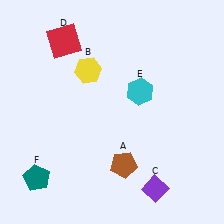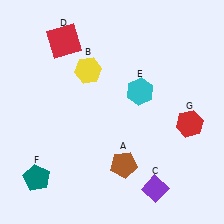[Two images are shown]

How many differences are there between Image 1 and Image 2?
There is 1 difference between the two images.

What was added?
A red hexagon (G) was added in Image 2.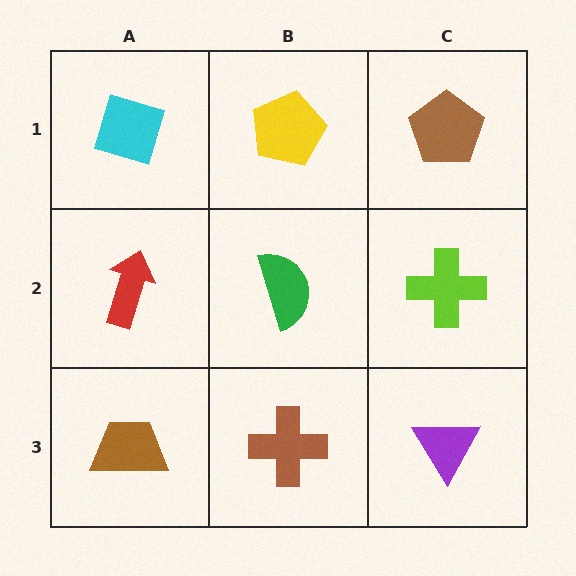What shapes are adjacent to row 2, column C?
A brown pentagon (row 1, column C), a purple triangle (row 3, column C), a green semicircle (row 2, column B).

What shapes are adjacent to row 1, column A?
A red arrow (row 2, column A), a yellow pentagon (row 1, column B).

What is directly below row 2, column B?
A brown cross.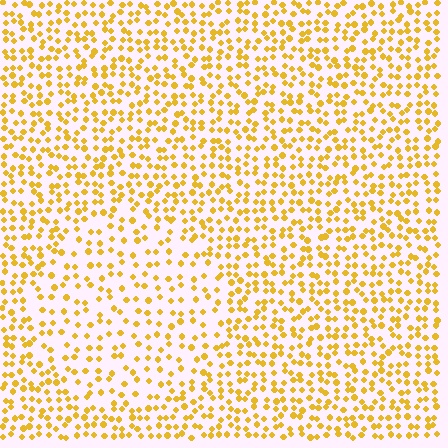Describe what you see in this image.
The image contains small yellow elements arranged at two different densities. A circle-shaped region is visible where the elements are less densely packed than the surrounding area.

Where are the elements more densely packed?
The elements are more densely packed outside the circle boundary.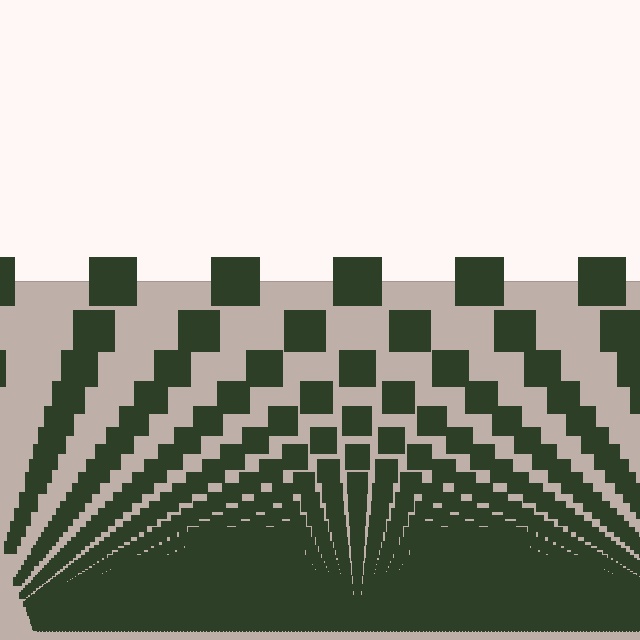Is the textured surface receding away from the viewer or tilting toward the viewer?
The surface appears to tilt toward the viewer. Texture elements get larger and sparser toward the top.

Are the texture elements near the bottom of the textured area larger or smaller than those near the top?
Smaller. The gradient is inverted — elements near the bottom are smaller and denser.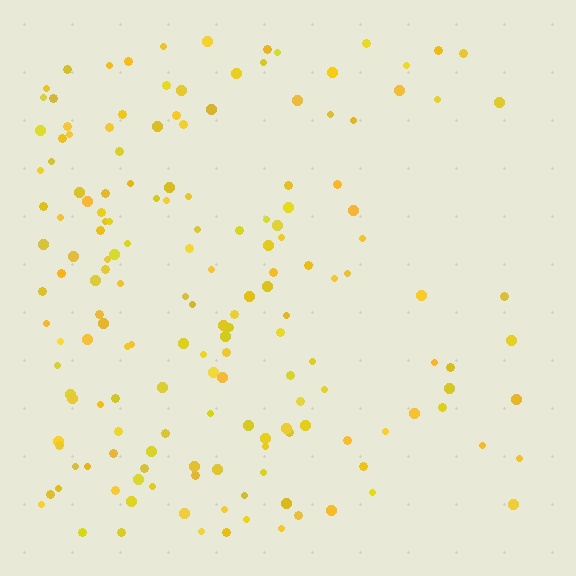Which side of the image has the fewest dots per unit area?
The right.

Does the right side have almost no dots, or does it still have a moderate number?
Still a moderate number, just noticeably fewer than the left.